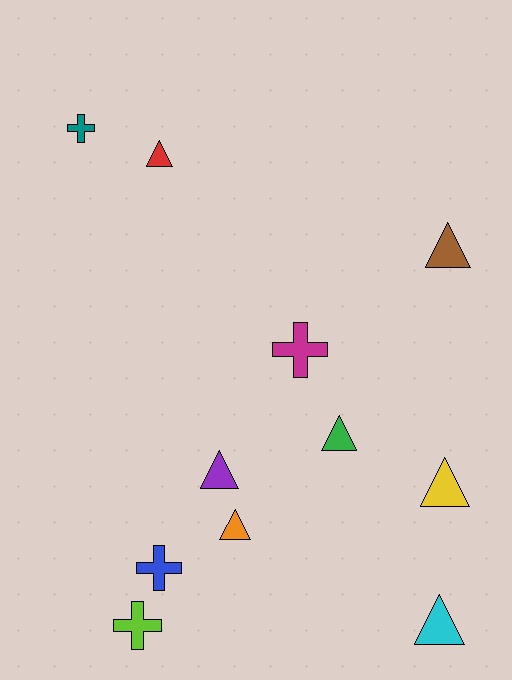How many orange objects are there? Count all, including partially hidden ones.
There is 1 orange object.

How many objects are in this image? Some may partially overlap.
There are 11 objects.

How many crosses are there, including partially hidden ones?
There are 4 crosses.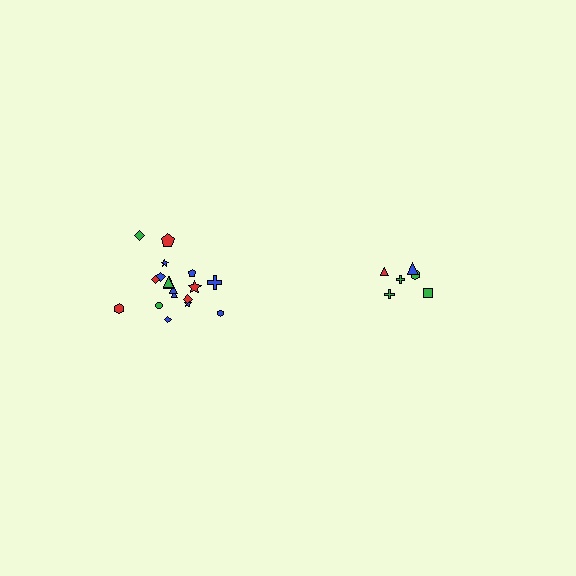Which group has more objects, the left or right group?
The left group.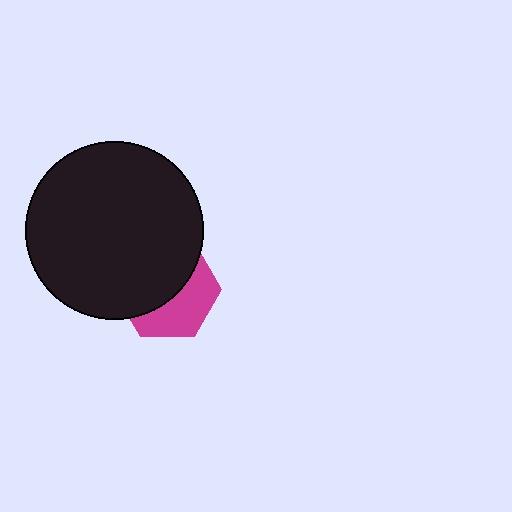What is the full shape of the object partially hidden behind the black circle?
The partially hidden object is a magenta hexagon.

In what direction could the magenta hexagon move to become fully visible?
The magenta hexagon could move toward the lower-right. That would shift it out from behind the black circle entirely.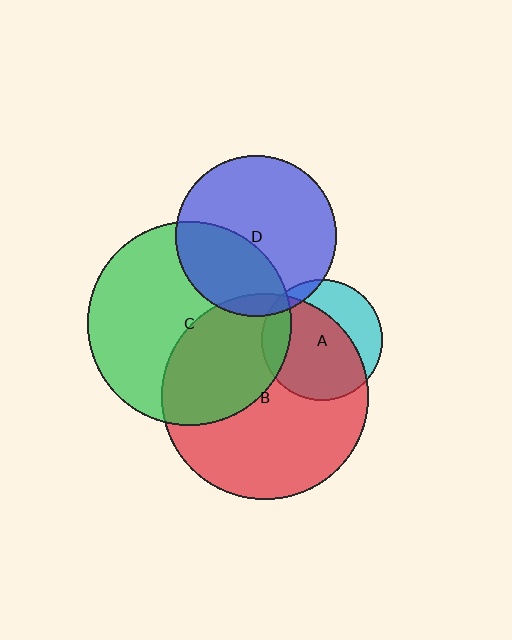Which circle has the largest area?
Circle B (red).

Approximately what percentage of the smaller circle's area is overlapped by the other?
Approximately 15%.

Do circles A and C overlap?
Yes.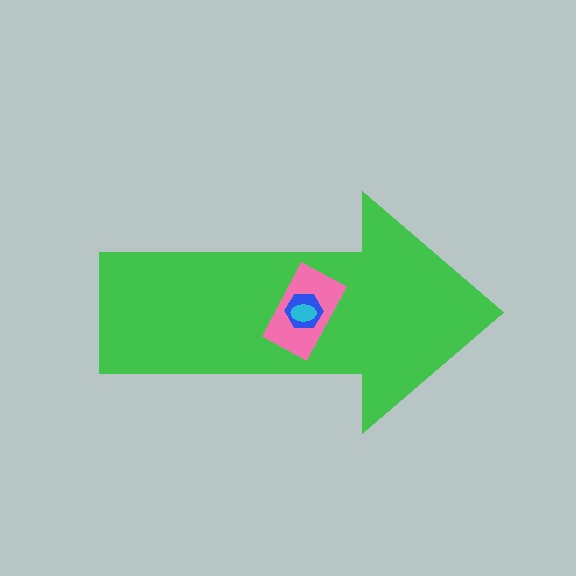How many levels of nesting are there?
4.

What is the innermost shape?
The cyan ellipse.